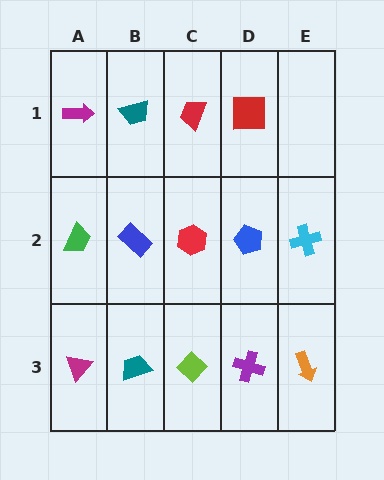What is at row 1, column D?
A red square.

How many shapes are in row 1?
4 shapes.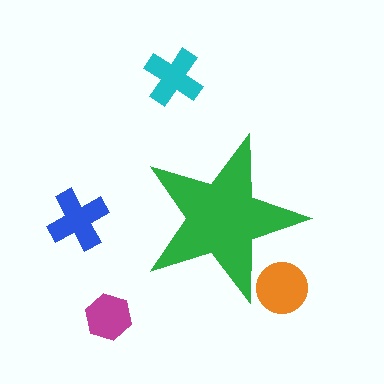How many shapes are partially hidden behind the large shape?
1 shape is partially hidden.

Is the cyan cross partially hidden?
No, the cyan cross is fully visible.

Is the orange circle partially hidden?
Yes, the orange circle is partially hidden behind the green star.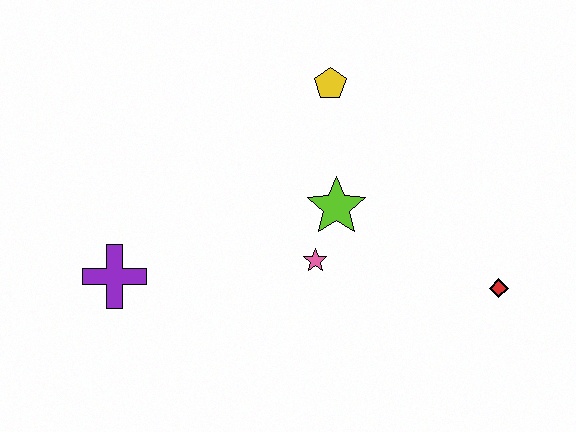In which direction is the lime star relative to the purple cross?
The lime star is to the right of the purple cross.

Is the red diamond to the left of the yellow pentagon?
No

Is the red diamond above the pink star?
No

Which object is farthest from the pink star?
The purple cross is farthest from the pink star.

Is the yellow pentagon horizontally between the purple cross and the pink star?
No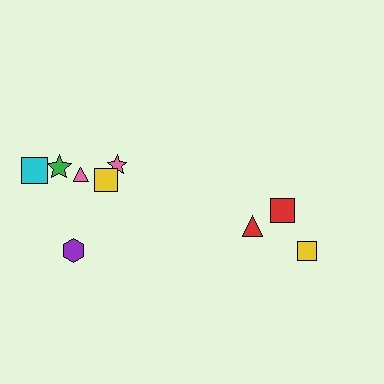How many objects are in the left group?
There are 6 objects.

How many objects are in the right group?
There are 3 objects.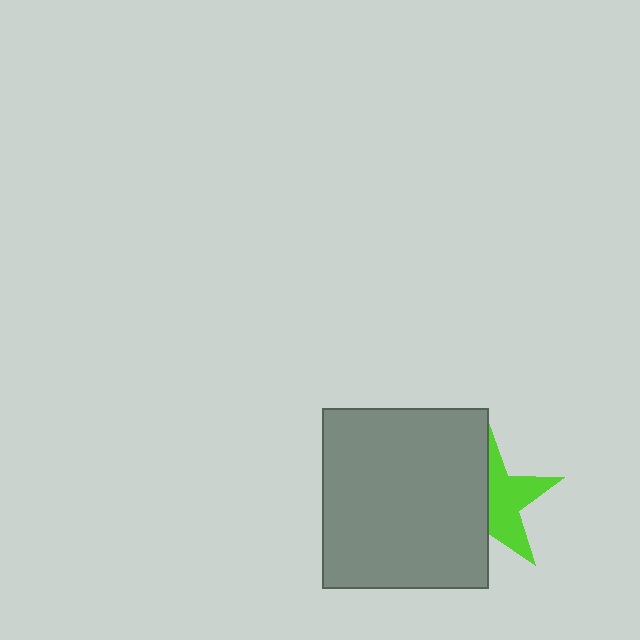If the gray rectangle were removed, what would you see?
You would see the complete lime star.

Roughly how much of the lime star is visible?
About half of it is visible (roughly 49%).